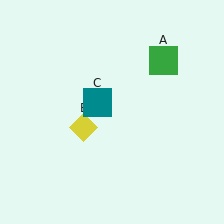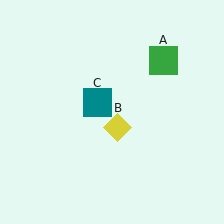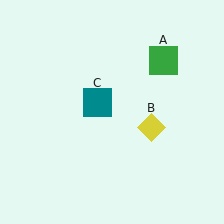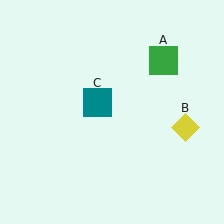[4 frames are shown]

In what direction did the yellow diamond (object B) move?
The yellow diamond (object B) moved right.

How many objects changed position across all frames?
1 object changed position: yellow diamond (object B).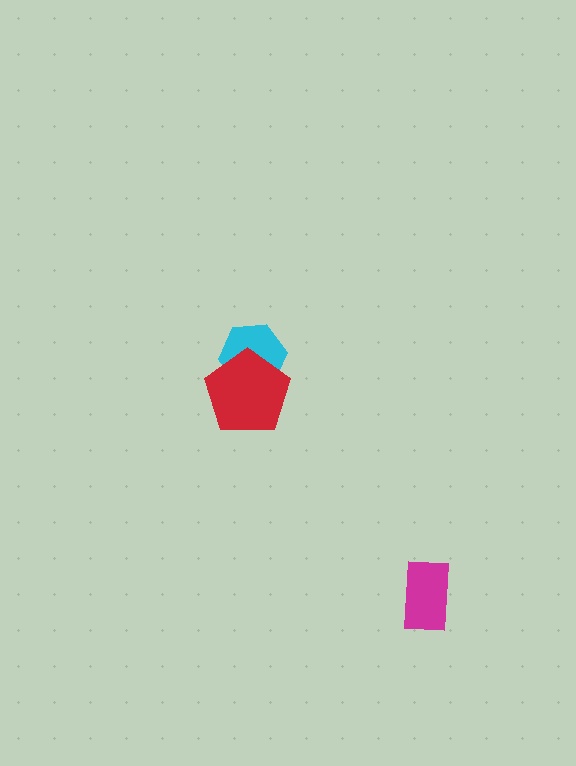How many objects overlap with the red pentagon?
1 object overlaps with the red pentagon.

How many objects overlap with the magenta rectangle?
0 objects overlap with the magenta rectangle.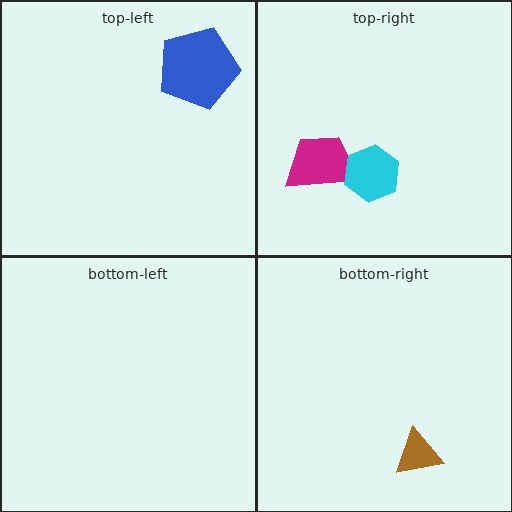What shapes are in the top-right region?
The magenta trapezoid, the cyan hexagon.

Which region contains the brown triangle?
The bottom-right region.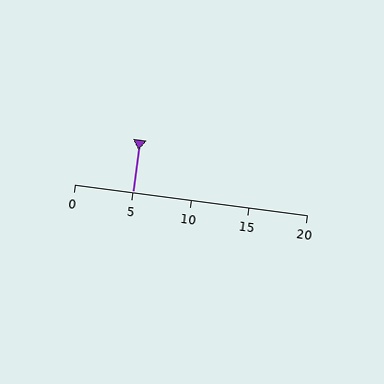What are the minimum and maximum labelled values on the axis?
The axis runs from 0 to 20.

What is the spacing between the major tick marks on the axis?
The major ticks are spaced 5 apart.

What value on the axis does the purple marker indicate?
The marker indicates approximately 5.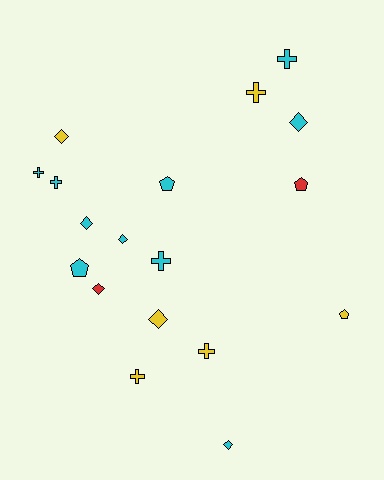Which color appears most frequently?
Cyan, with 10 objects.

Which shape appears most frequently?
Cross, with 7 objects.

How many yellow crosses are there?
There are 3 yellow crosses.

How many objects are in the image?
There are 18 objects.